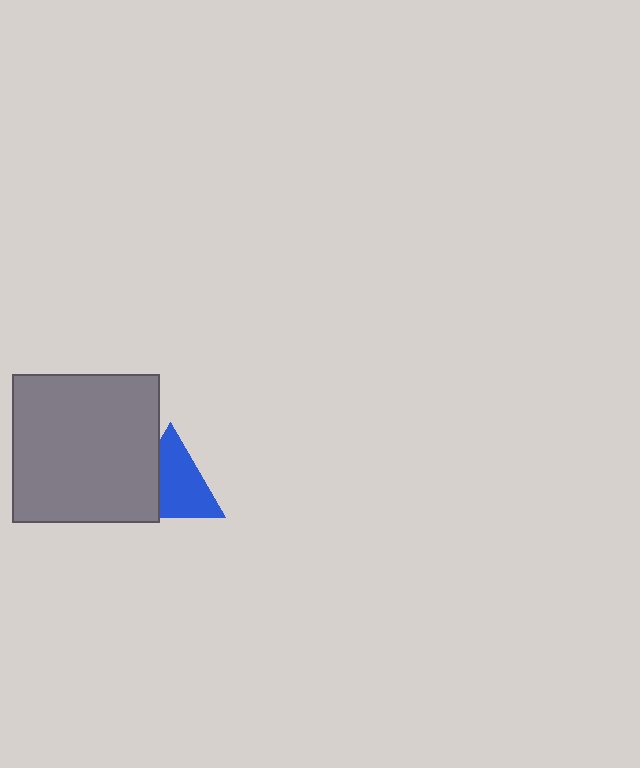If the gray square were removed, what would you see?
You would see the complete blue triangle.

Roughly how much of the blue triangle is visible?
Most of it is visible (roughly 68%).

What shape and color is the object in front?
The object in front is a gray square.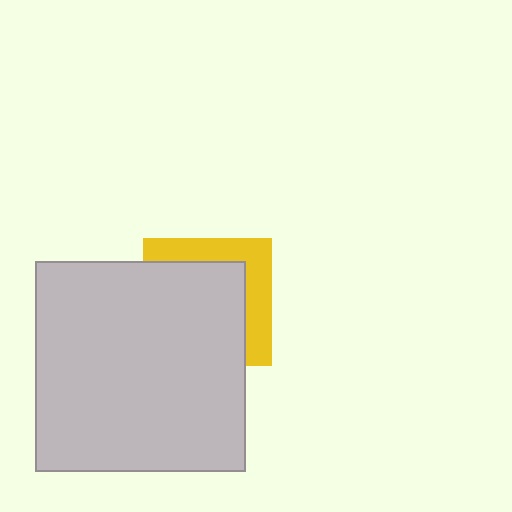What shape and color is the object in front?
The object in front is a light gray square.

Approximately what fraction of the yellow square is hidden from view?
Roughly 65% of the yellow square is hidden behind the light gray square.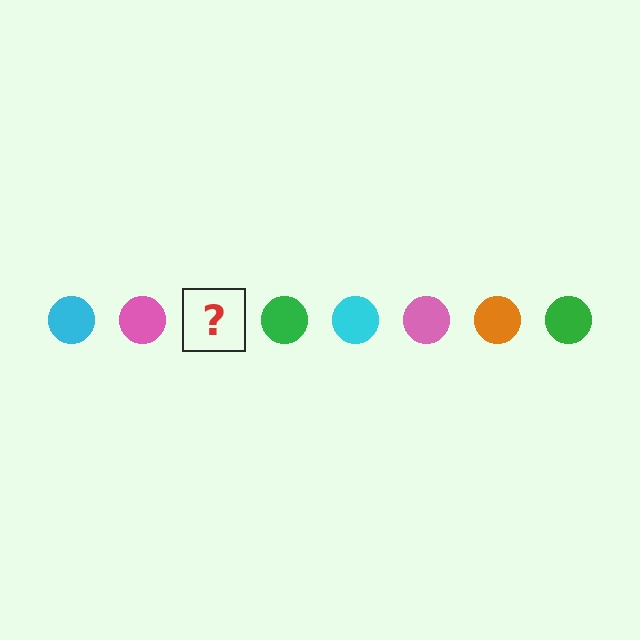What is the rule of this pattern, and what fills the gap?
The rule is that the pattern cycles through cyan, pink, orange, green circles. The gap should be filled with an orange circle.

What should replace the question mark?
The question mark should be replaced with an orange circle.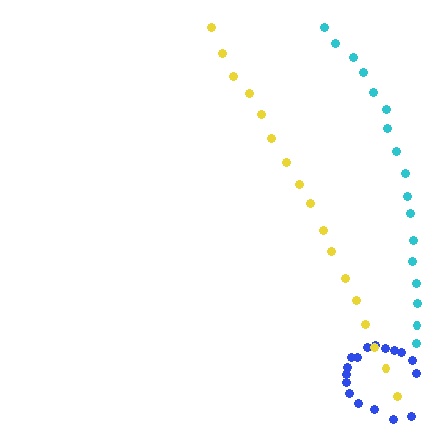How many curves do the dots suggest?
There are 3 distinct paths.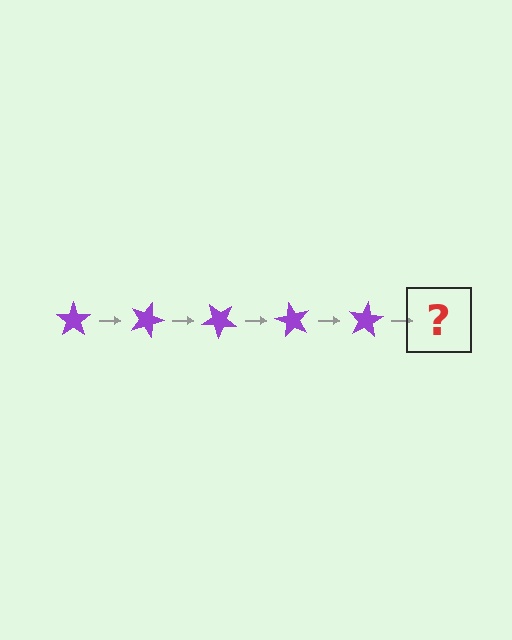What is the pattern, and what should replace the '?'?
The pattern is that the star rotates 20 degrees each step. The '?' should be a purple star rotated 100 degrees.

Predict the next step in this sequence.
The next step is a purple star rotated 100 degrees.